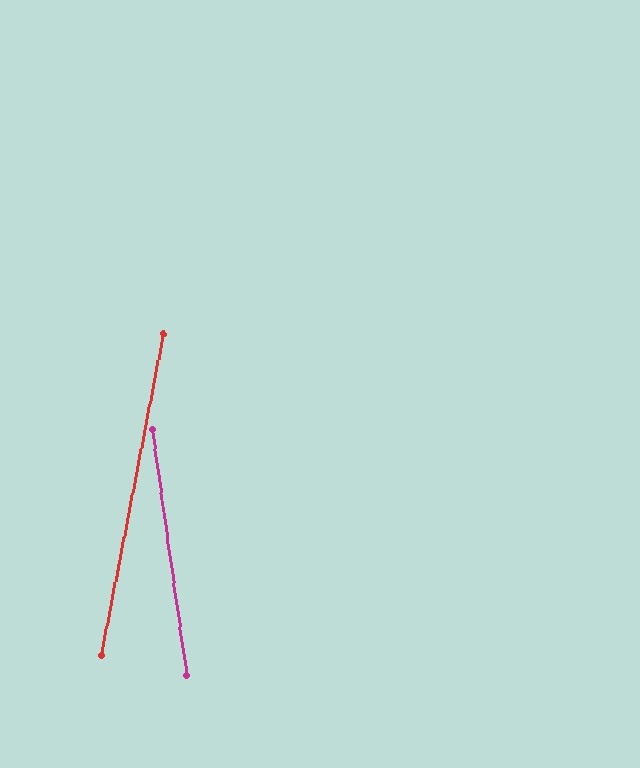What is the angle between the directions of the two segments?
Approximately 19 degrees.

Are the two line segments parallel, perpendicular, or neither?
Neither parallel nor perpendicular — they differ by about 19°.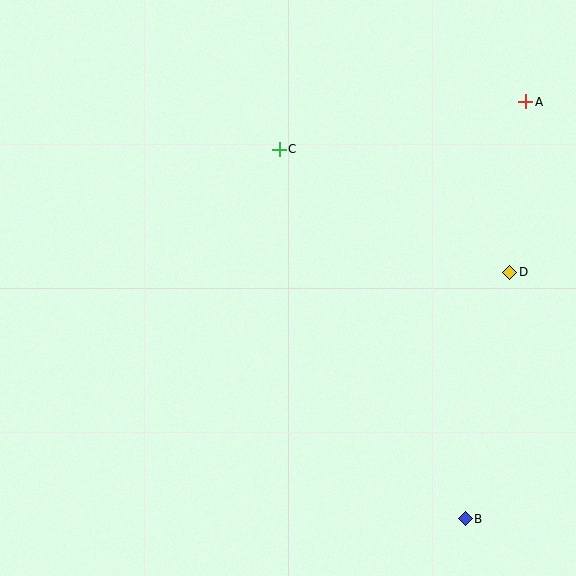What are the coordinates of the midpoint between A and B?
The midpoint between A and B is at (496, 310).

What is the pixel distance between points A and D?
The distance between A and D is 171 pixels.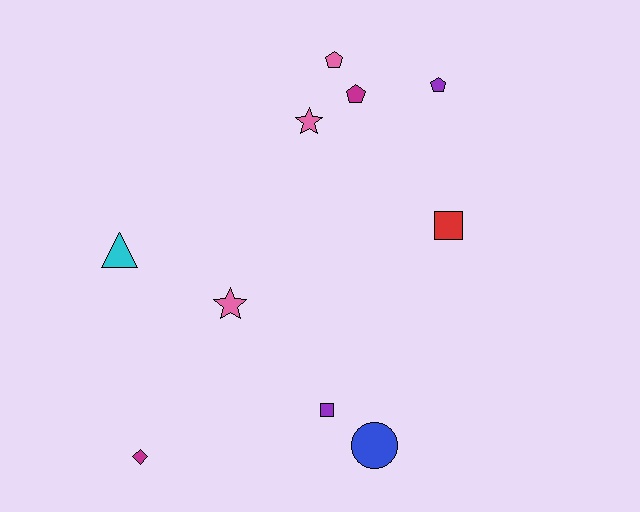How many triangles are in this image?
There is 1 triangle.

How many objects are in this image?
There are 10 objects.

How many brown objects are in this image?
There are no brown objects.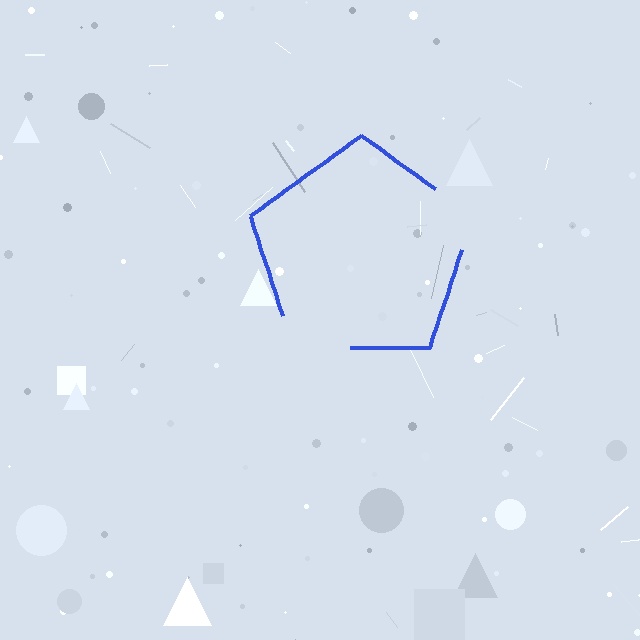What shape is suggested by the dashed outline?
The dashed outline suggests a pentagon.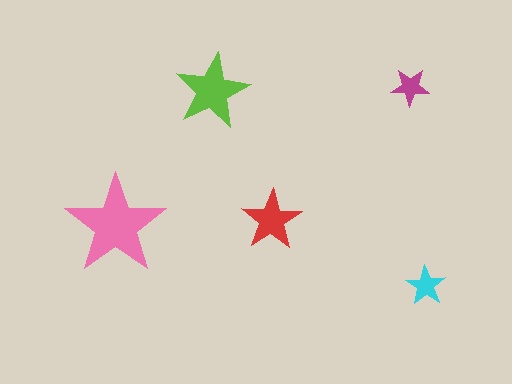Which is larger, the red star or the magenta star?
The red one.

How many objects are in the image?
There are 5 objects in the image.